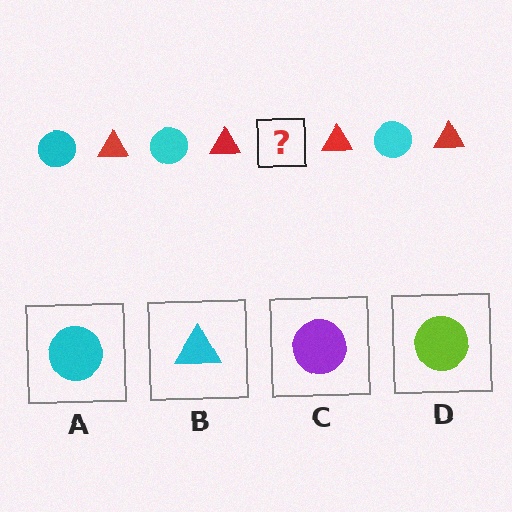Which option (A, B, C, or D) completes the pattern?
A.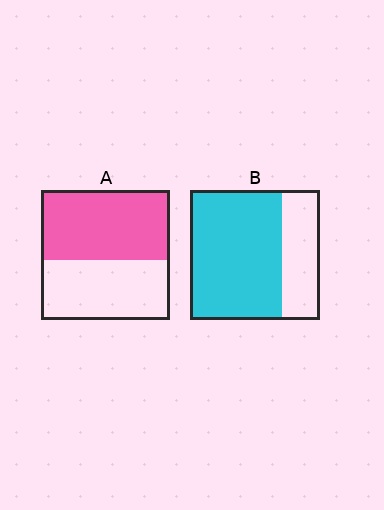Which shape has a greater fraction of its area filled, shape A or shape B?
Shape B.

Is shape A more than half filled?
Roughly half.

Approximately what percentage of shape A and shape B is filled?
A is approximately 55% and B is approximately 70%.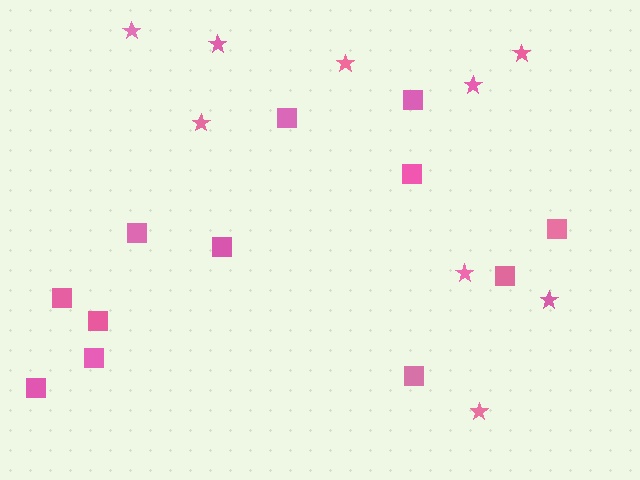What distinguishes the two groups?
There are 2 groups: one group of stars (9) and one group of squares (12).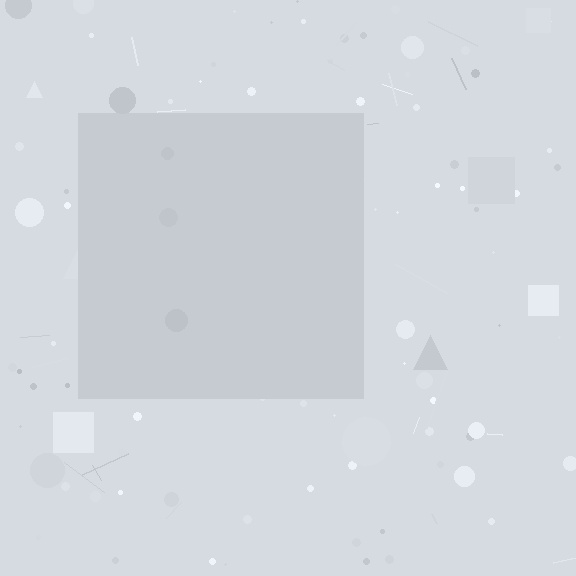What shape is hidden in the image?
A square is hidden in the image.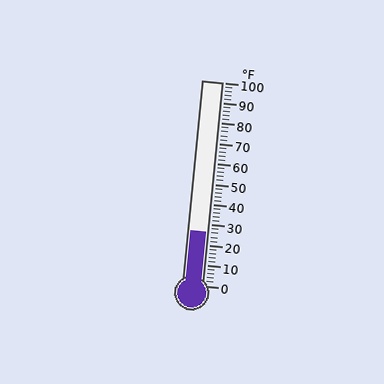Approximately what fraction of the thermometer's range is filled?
The thermometer is filled to approximately 25% of its range.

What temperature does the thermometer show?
The thermometer shows approximately 26°F.